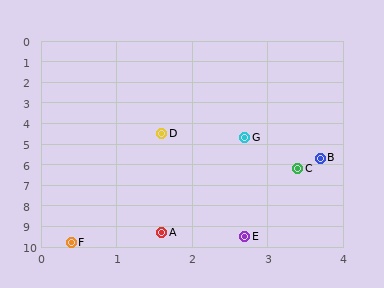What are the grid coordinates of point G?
Point G is at approximately (2.7, 4.7).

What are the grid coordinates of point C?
Point C is at approximately (3.4, 6.2).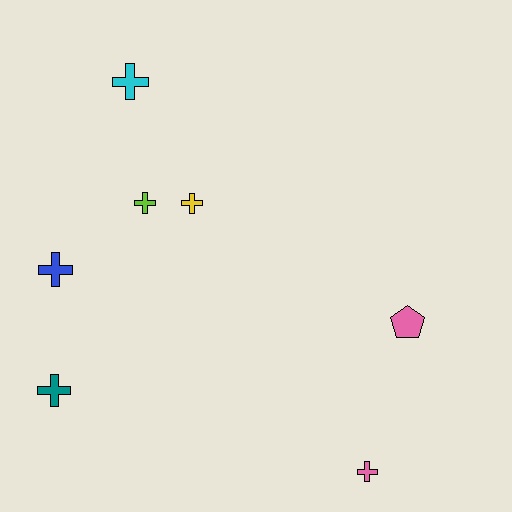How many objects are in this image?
There are 7 objects.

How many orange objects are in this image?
There are no orange objects.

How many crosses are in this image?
There are 6 crosses.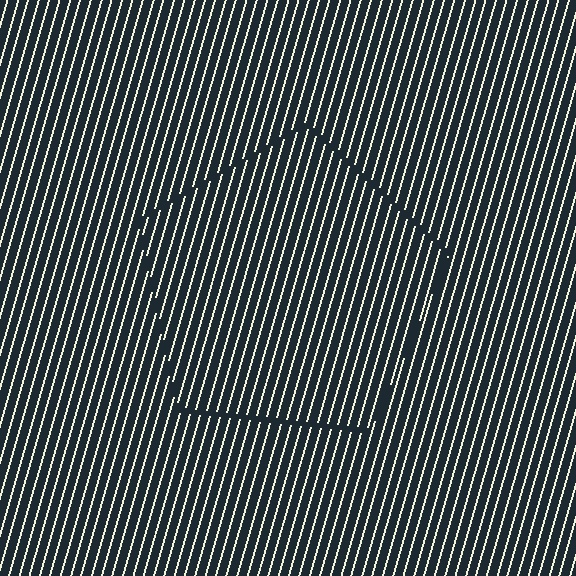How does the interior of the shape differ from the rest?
The interior of the shape contains the same grating, shifted by half a period — the contour is defined by the phase discontinuity where line-ends from the inner and outer gratings abut.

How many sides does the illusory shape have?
5 sides — the line-ends trace a pentagon.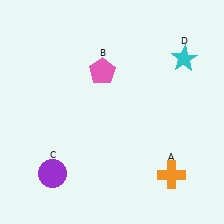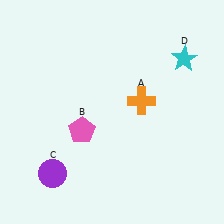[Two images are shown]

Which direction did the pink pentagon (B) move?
The pink pentagon (B) moved down.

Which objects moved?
The objects that moved are: the orange cross (A), the pink pentagon (B).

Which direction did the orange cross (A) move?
The orange cross (A) moved up.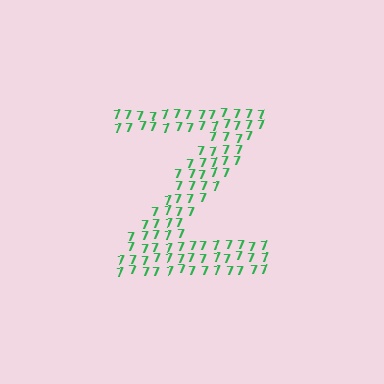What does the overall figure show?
The overall figure shows the letter Z.